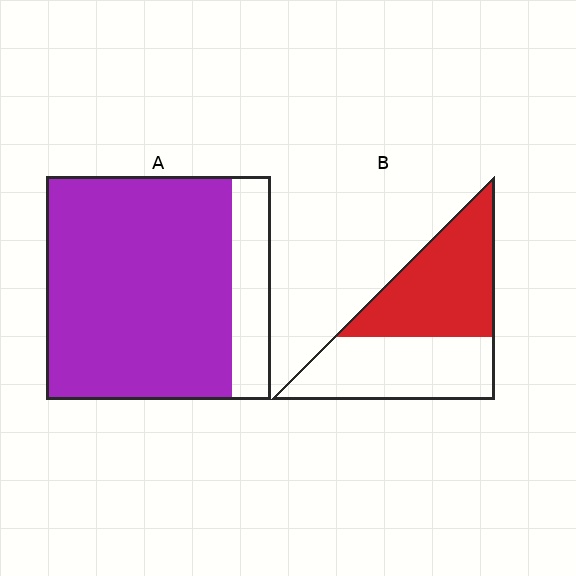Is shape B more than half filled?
Roughly half.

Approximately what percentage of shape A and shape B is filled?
A is approximately 85% and B is approximately 50%.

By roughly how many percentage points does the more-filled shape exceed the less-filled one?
By roughly 30 percentage points (A over B).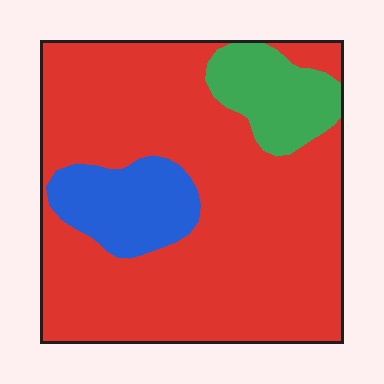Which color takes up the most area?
Red, at roughly 75%.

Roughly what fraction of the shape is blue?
Blue covers around 10% of the shape.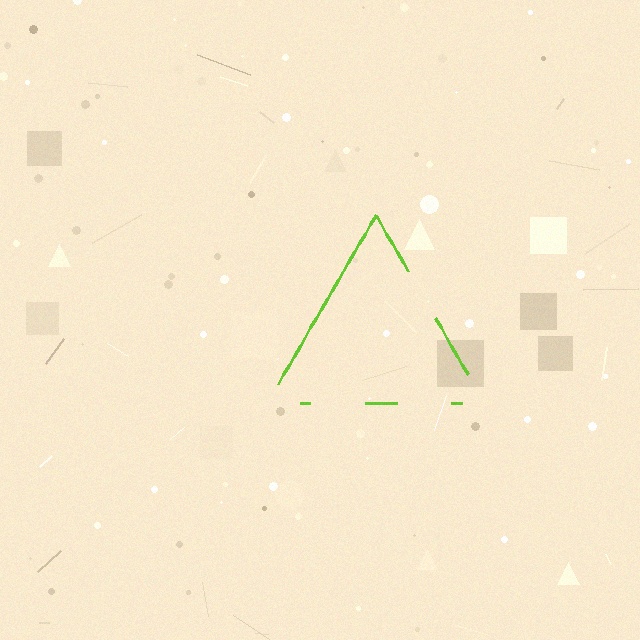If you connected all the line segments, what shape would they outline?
They would outline a triangle.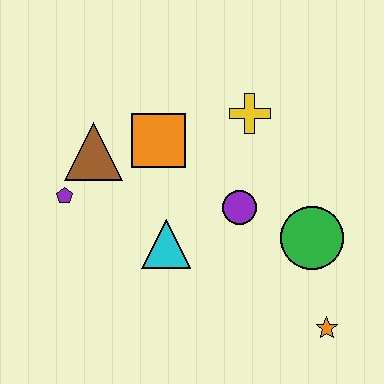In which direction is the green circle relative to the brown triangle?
The green circle is to the right of the brown triangle.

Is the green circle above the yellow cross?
No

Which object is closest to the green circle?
The purple circle is closest to the green circle.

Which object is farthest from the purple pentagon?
The orange star is farthest from the purple pentagon.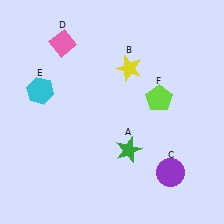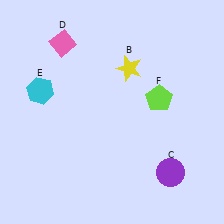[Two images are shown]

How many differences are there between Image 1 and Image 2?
There is 1 difference between the two images.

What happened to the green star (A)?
The green star (A) was removed in Image 2. It was in the bottom-right area of Image 1.